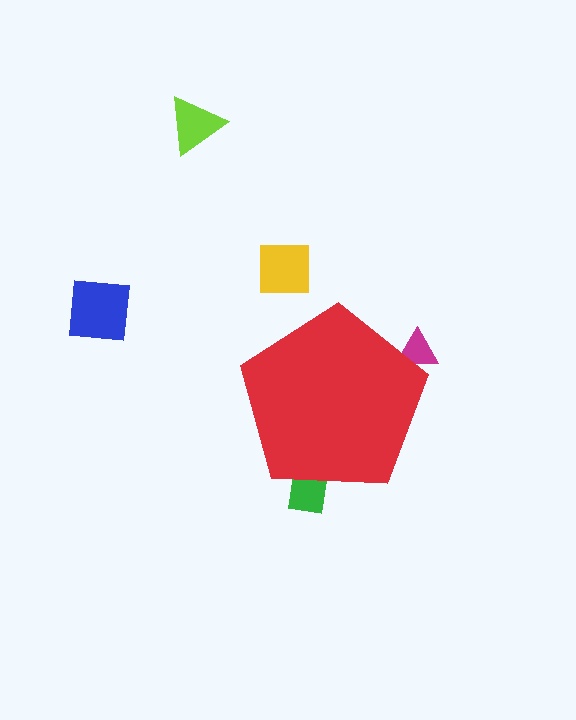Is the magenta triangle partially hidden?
Yes, the magenta triangle is partially hidden behind the red pentagon.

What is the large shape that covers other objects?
A red pentagon.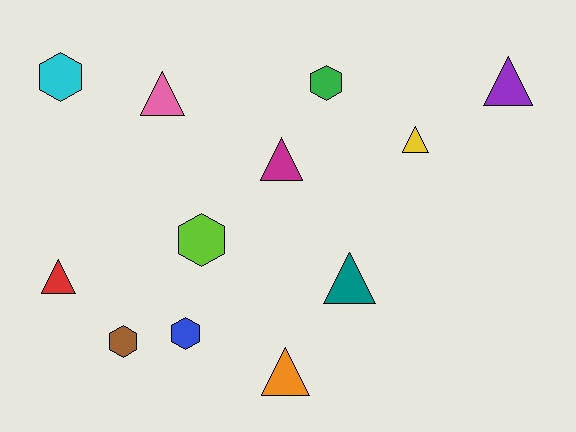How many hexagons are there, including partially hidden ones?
There are 5 hexagons.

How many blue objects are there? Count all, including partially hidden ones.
There is 1 blue object.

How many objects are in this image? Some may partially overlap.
There are 12 objects.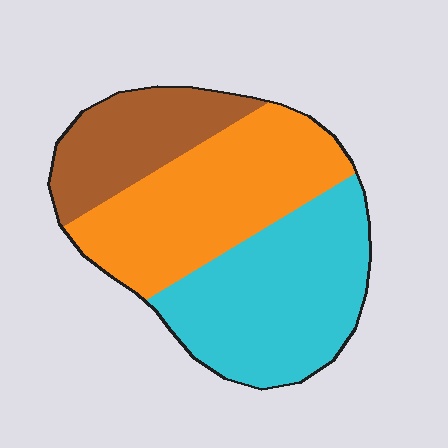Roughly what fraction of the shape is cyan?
Cyan covers 40% of the shape.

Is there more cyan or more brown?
Cyan.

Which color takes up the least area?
Brown, at roughly 20%.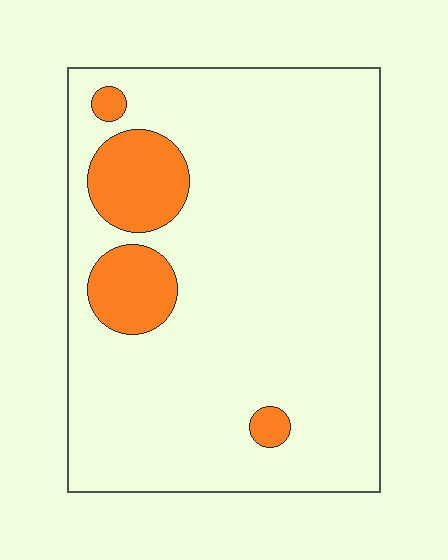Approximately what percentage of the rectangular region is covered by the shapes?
Approximately 15%.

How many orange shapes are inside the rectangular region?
4.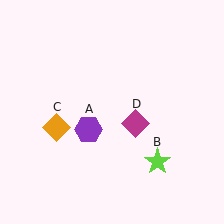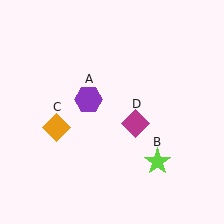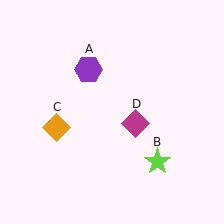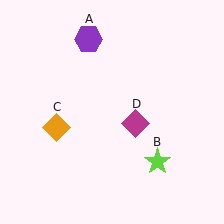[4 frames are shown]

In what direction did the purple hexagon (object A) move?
The purple hexagon (object A) moved up.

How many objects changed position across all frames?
1 object changed position: purple hexagon (object A).